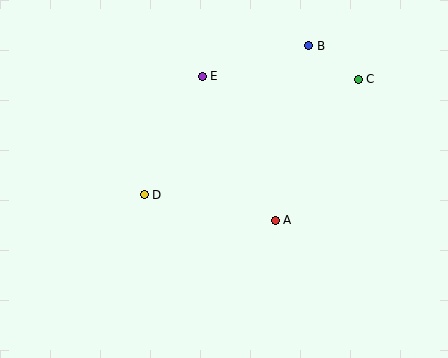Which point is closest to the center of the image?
Point A at (275, 220) is closest to the center.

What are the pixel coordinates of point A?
Point A is at (275, 220).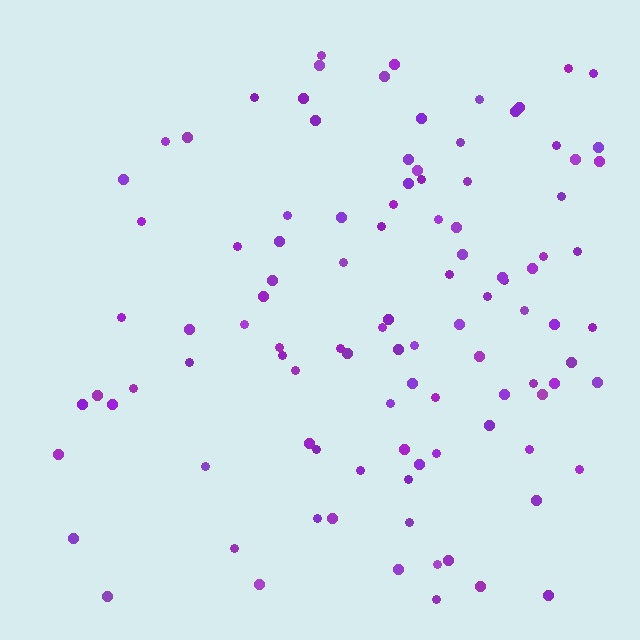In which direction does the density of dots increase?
From left to right, with the right side densest.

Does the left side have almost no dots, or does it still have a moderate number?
Still a moderate number, just noticeably fewer than the right.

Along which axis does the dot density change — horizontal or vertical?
Horizontal.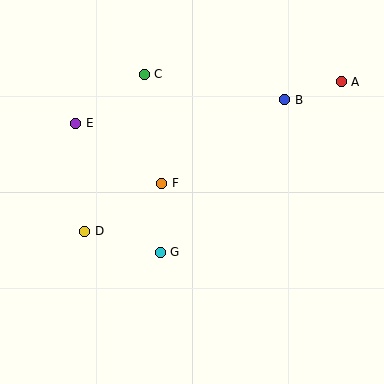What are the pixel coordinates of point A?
Point A is at (341, 82).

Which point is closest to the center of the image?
Point F at (162, 183) is closest to the center.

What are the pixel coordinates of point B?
Point B is at (285, 100).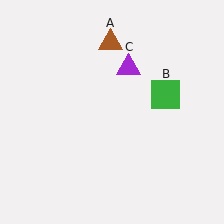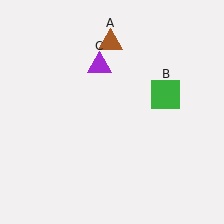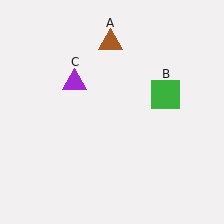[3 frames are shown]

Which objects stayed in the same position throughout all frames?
Brown triangle (object A) and green square (object B) remained stationary.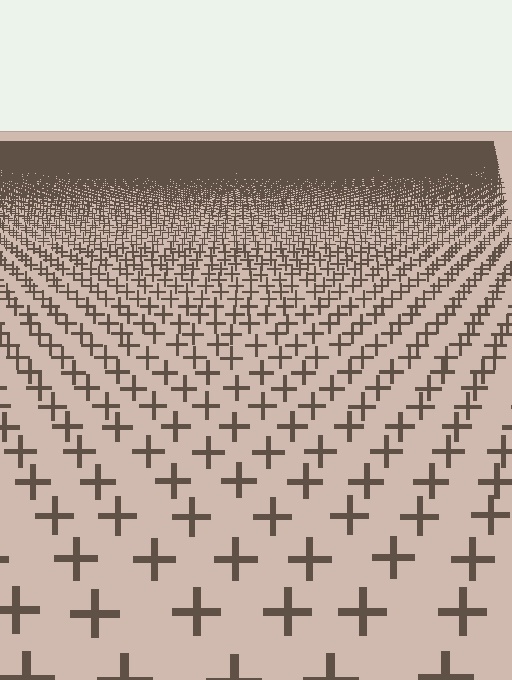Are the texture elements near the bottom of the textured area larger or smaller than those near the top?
Larger. Near the bottom, elements are closer to the viewer and appear at a bigger on-screen size.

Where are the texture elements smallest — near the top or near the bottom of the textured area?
Near the top.